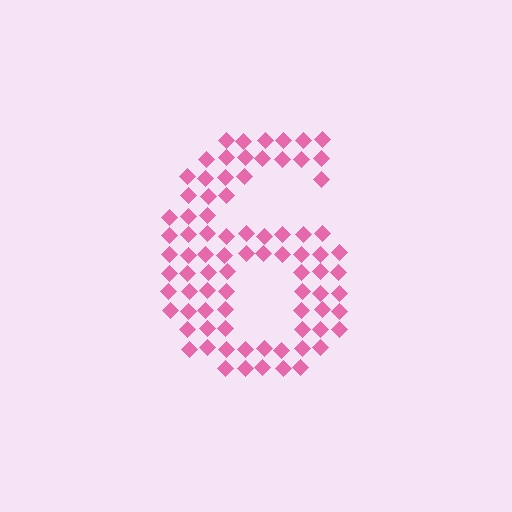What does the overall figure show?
The overall figure shows the digit 6.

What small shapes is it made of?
It is made of small diamonds.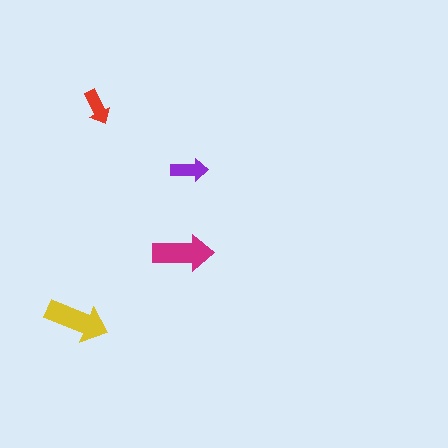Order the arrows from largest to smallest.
the yellow one, the magenta one, the purple one, the red one.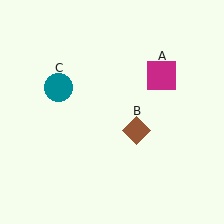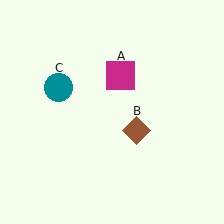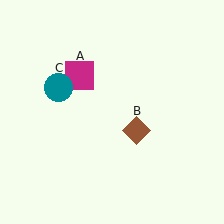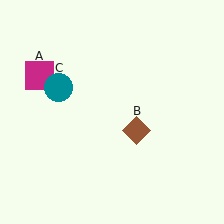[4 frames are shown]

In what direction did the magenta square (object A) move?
The magenta square (object A) moved left.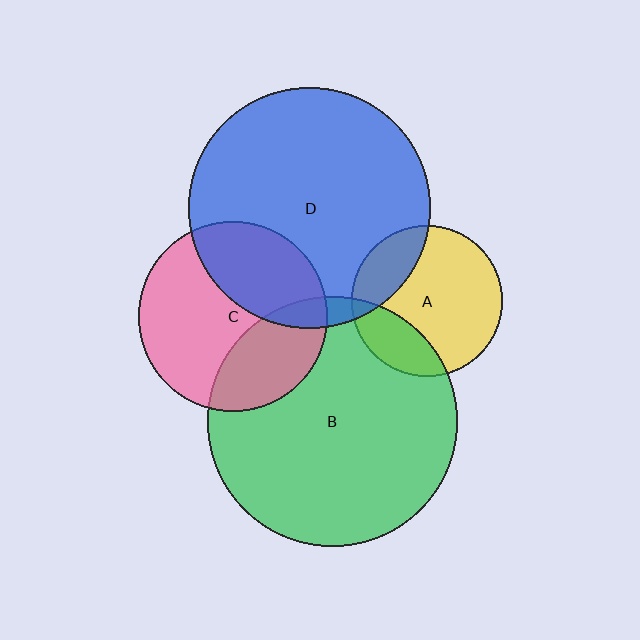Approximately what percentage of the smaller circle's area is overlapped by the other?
Approximately 20%.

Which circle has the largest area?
Circle B (green).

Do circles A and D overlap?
Yes.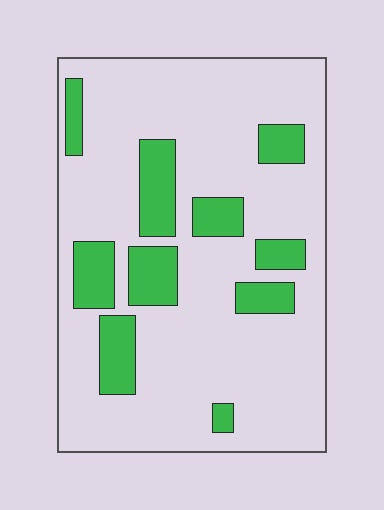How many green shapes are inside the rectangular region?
10.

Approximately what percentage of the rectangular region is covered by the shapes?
Approximately 20%.